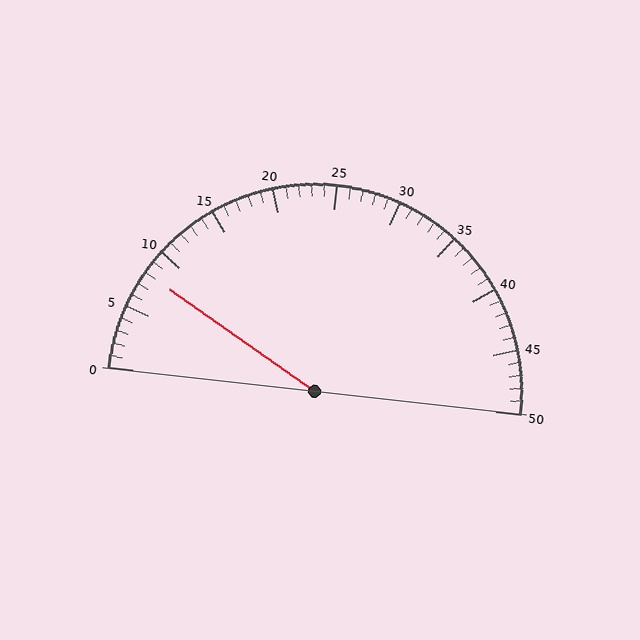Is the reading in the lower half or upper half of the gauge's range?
The reading is in the lower half of the range (0 to 50).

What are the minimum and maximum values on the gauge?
The gauge ranges from 0 to 50.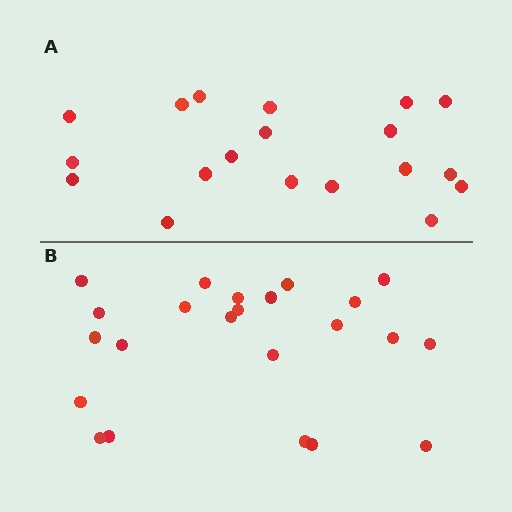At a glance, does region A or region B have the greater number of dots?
Region B (the bottom region) has more dots.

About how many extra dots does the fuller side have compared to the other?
Region B has about 4 more dots than region A.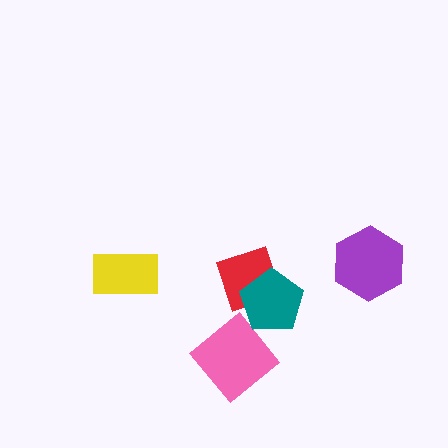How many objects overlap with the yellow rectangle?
0 objects overlap with the yellow rectangle.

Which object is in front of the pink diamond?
The teal pentagon is in front of the pink diamond.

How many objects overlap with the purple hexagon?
0 objects overlap with the purple hexagon.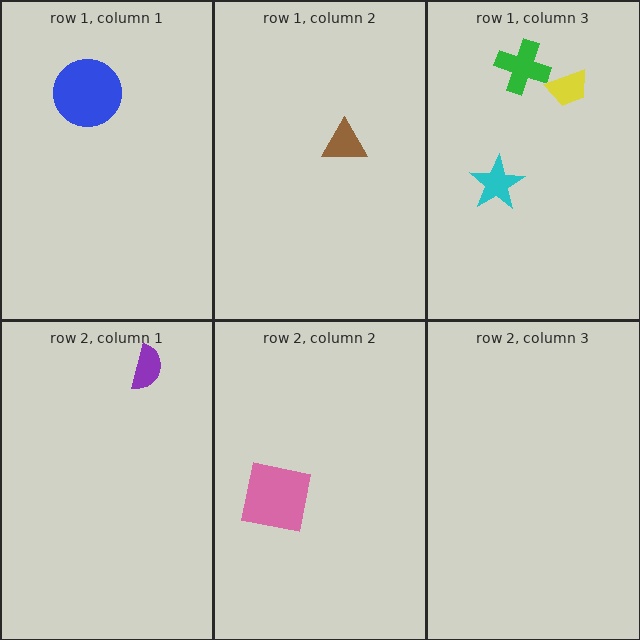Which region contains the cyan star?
The row 1, column 3 region.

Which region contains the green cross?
The row 1, column 3 region.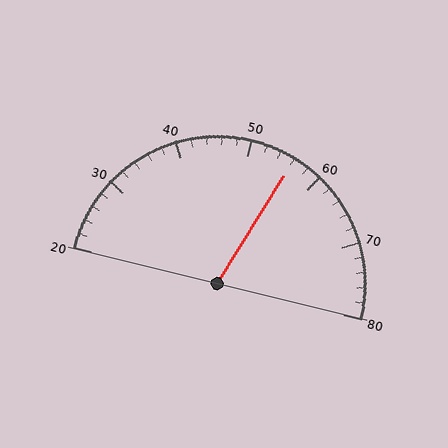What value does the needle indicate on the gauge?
The needle indicates approximately 56.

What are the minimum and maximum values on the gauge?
The gauge ranges from 20 to 80.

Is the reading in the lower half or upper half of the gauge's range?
The reading is in the upper half of the range (20 to 80).